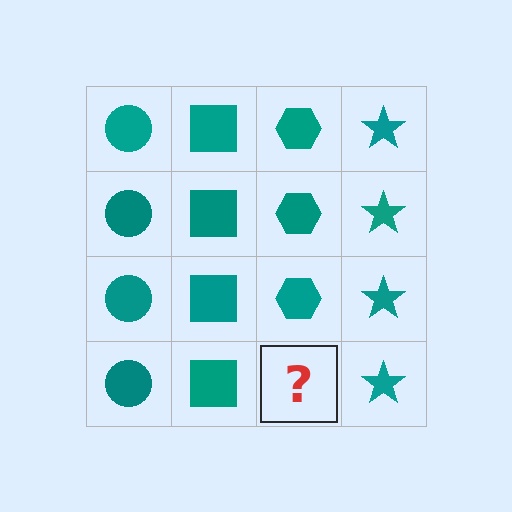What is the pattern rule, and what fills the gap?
The rule is that each column has a consistent shape. The gap should be filled with a teal hexagon.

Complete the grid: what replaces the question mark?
The question mark should be replaced with a teal hexagon.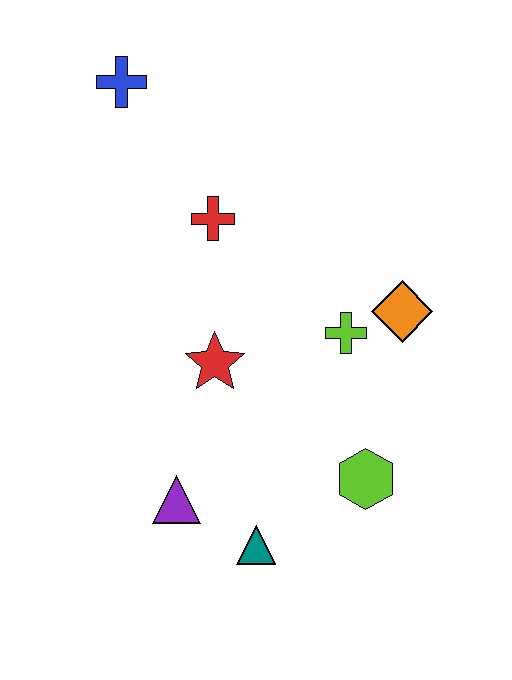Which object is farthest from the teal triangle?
The blue cross is farthest from the teal triangle.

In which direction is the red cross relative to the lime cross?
The red cross is to the left of the lime cross.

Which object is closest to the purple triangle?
The teal triangle is closest to the purple triangle.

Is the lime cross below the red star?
No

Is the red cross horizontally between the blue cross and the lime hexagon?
Yes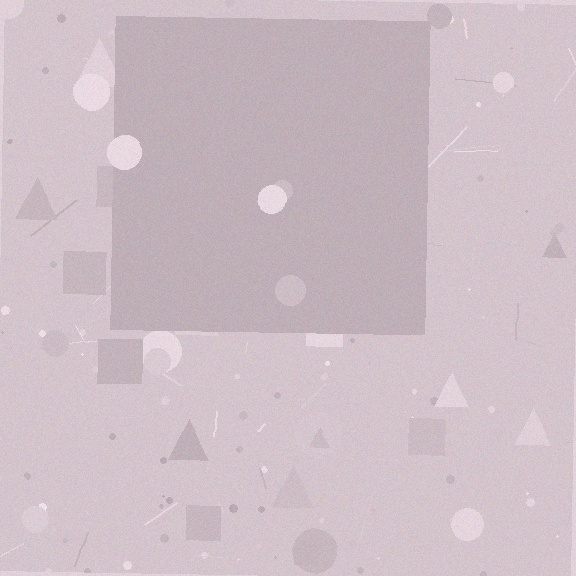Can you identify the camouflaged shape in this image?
The camouflaged shape is a square.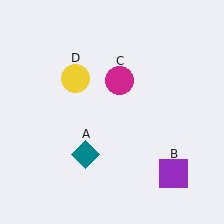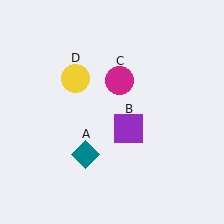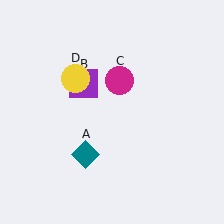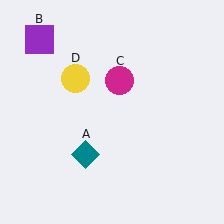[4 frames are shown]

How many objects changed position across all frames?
1 object changed position: purple square (object B).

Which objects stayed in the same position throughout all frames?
Teal diamond (object A) and magenta circle (object C) and yellow circle (object D) remained stationary.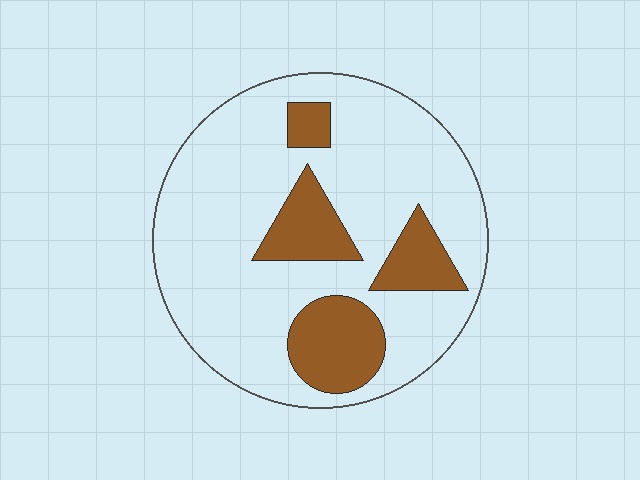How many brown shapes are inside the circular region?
4.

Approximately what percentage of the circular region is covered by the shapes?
Approximately 20%.